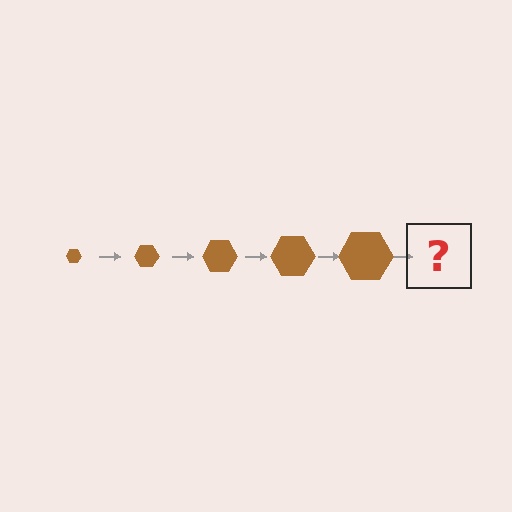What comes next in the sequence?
The next element should be a brown hexagon, larger than the previous one.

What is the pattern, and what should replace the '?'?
The pattern is that the hexagon gets progressively larger each step. The '?' should be a brown hexagon, larger than the previous one.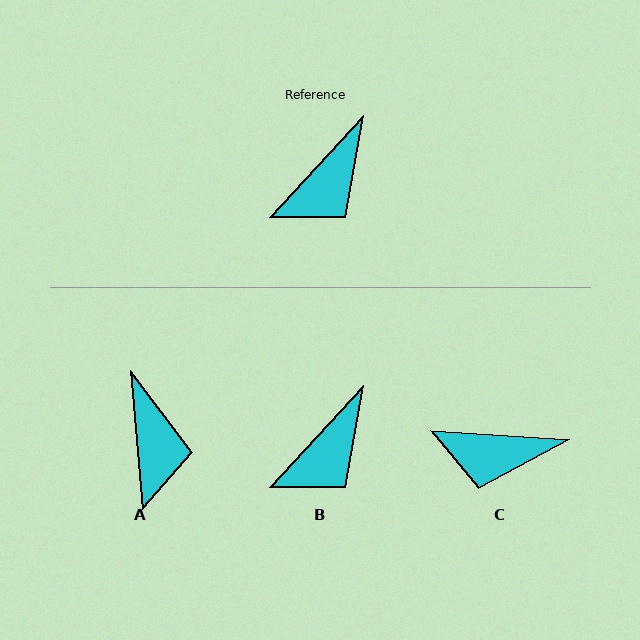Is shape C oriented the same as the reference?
No, it is off by about 51 degrees.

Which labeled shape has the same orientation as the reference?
B.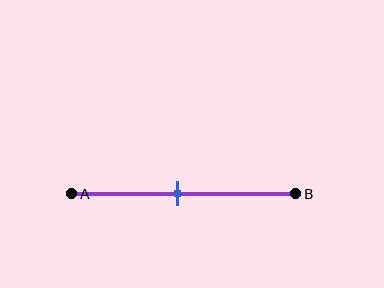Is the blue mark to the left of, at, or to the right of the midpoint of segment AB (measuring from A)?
The blue mark is approximately at the midpoint of segment AB.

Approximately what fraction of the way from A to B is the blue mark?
The blue mark is approximately 50% of the way from A to B.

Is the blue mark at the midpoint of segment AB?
Yes, the mark is approximately at the midpoint.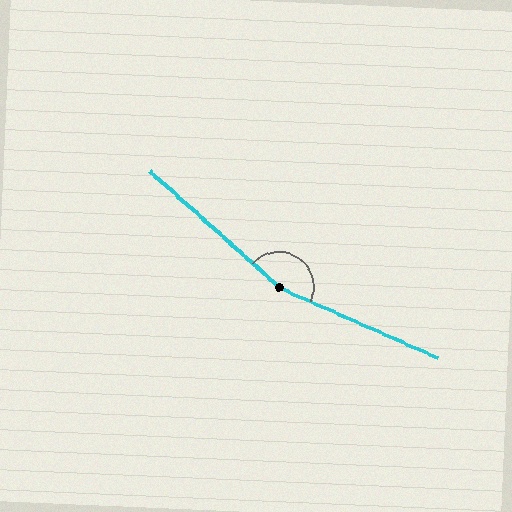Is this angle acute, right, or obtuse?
It is obtuse.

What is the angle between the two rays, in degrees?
Approximately 162 degrees.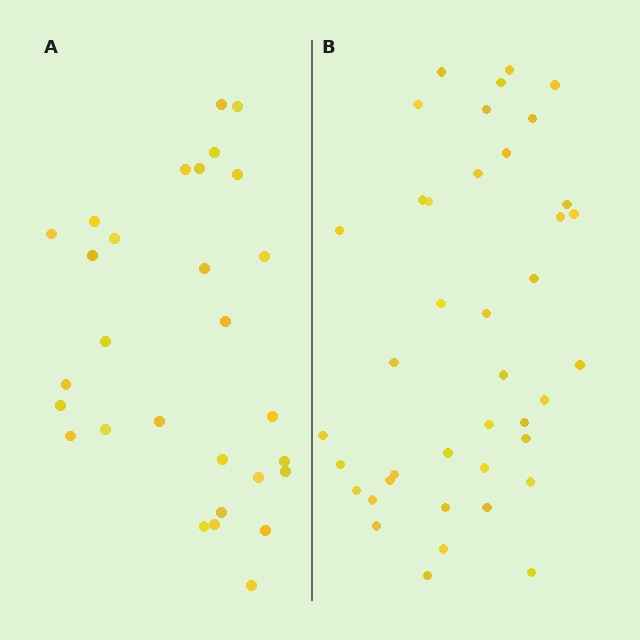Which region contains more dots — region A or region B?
Region B (the right region) has more dots.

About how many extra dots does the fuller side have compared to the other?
Region B has roughly 12 or so more dots than region A.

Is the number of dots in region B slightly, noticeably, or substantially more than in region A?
Region B has noticeably more, but not dramatically so. The ratio is roughly 1.4 to 1.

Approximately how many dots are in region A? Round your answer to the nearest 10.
About 30 dots. (The exact count is 29, which rounds to 30.)